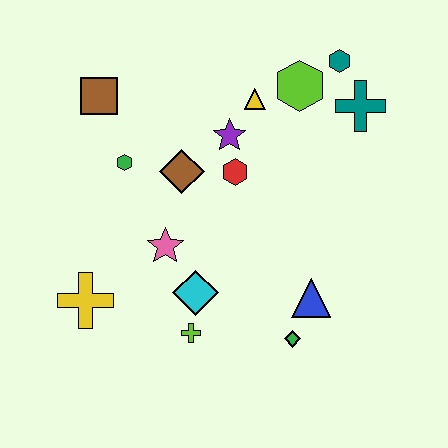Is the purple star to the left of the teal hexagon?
Yes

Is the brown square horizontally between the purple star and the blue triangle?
No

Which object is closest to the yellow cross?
The pink star is closest to the yellow cross.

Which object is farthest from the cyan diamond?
The teal hexagon is farthest from the cyan diamond.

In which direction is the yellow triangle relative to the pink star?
The yellow triangle is above the pink star.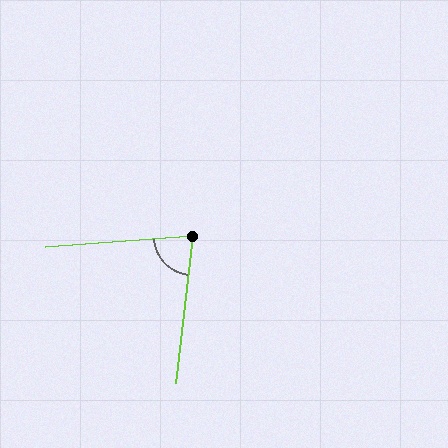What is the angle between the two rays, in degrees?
Approximately 79 degrees.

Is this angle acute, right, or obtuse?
It is acute.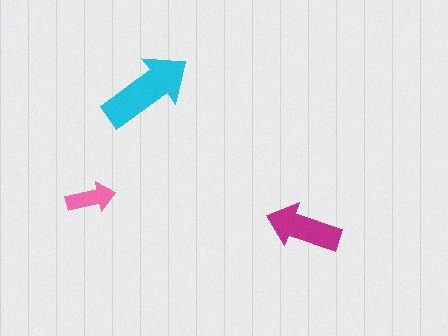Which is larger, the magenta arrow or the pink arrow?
The magenta one.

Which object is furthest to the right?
The magenta arrow is rightmost.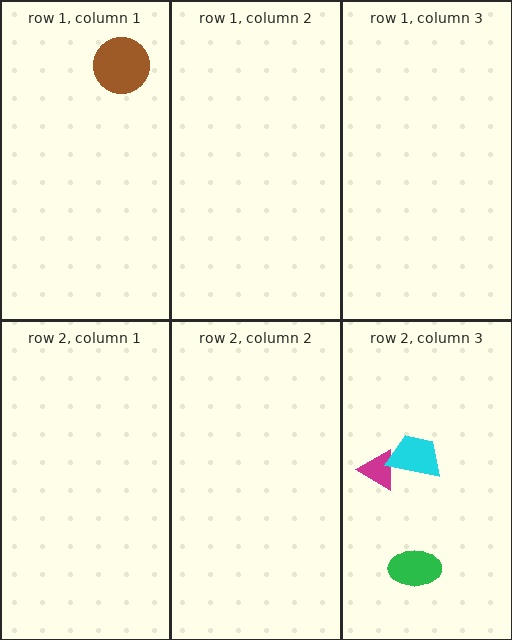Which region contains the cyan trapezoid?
The row 2, column 3 region.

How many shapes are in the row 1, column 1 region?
1.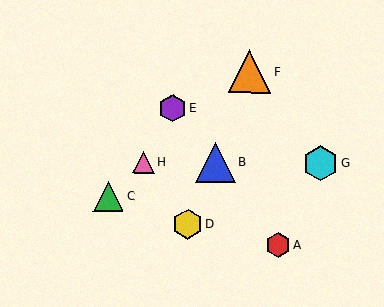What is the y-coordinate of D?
Object D is at y≈224.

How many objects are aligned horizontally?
3 objects (B, G, H) are aligned horizontally.